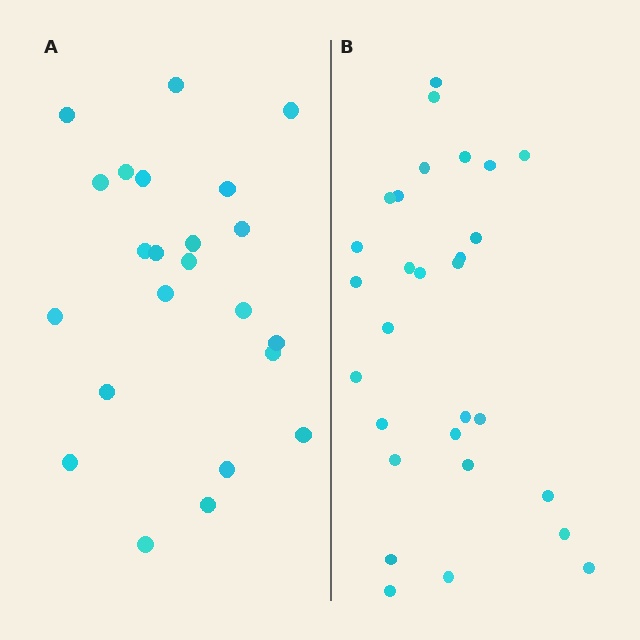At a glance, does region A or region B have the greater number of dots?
Region B (the right region) has more dots.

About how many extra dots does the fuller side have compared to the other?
Region B has about 6 more dots than region A.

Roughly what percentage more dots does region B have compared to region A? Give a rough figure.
About 25% more.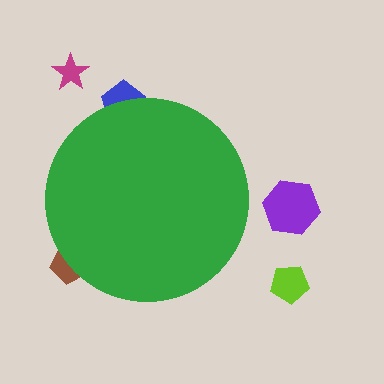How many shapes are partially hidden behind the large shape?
2 shapes are partially hidden.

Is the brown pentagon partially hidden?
Yes, the brown pentagon is partially hidden behind the green circle.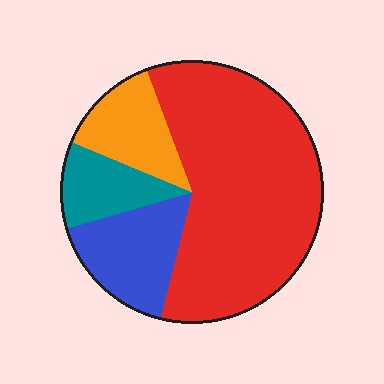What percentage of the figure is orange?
Orange covers around 15% of the figure.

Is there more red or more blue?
Red.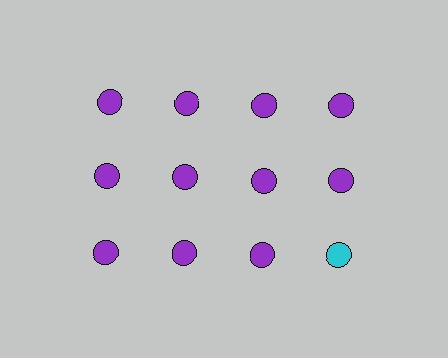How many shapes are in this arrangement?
There are 12 shapes arranged in a grid pattern.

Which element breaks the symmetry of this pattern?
The cyan circle in the third row, second from right column breaks the symmetry. All other shapes are purple circles.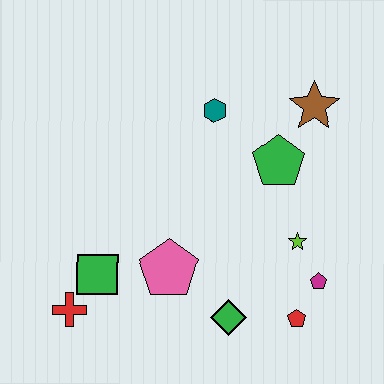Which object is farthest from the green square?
The brown star is farthest from the green square.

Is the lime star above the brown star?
No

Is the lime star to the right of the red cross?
Yes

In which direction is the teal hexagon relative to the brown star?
The teal hexagon is to the left of the brown star.